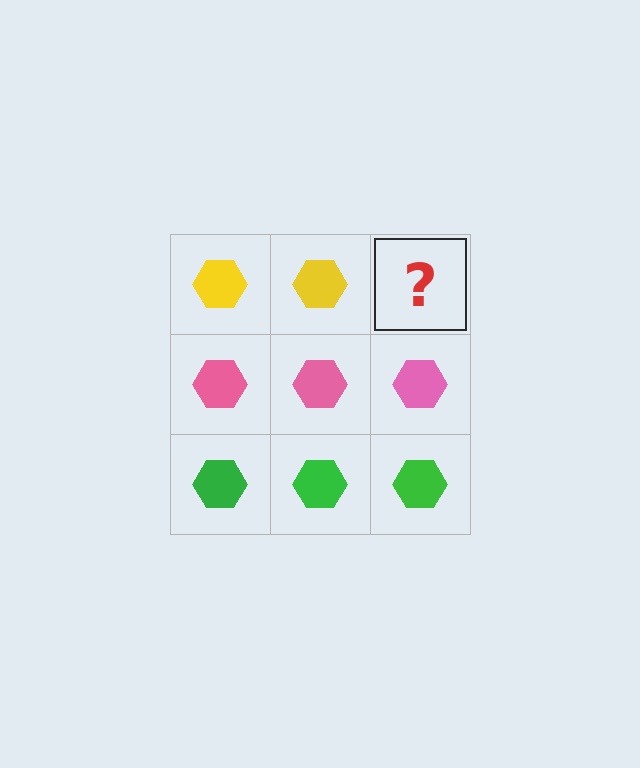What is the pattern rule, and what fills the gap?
The rule is that each row has a consistent color. The gap should be filled with a yellow hexagon.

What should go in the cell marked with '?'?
The missing cell should contain a yellow hexagon.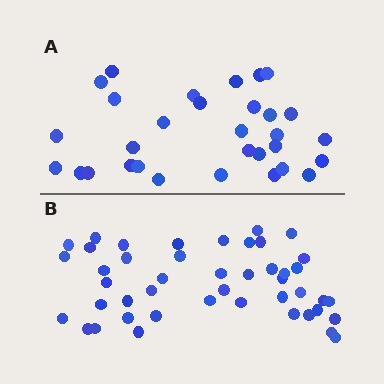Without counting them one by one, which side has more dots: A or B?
Region B (the bottom region) has more dots.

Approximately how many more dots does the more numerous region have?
Region B has approximately 15 more dots than region A.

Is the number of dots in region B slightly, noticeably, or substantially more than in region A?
Region B has substantially more. The ratio is roughly 1.5 to 1.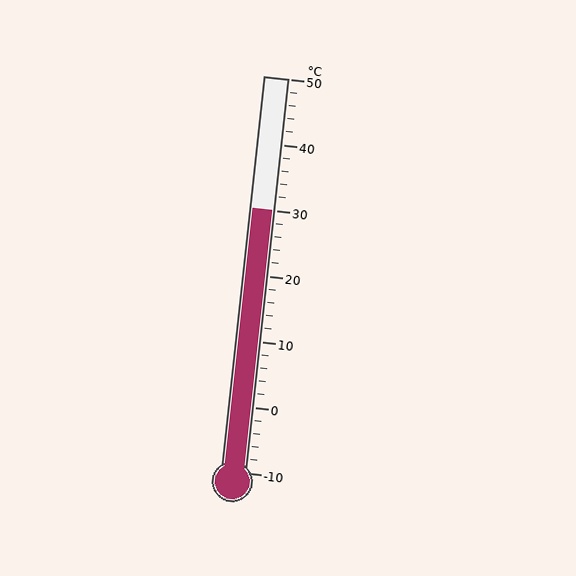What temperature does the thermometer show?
The thermometer shows approximately 30°C.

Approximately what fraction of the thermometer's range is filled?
The thermometer is filled to approximately 65% of its range.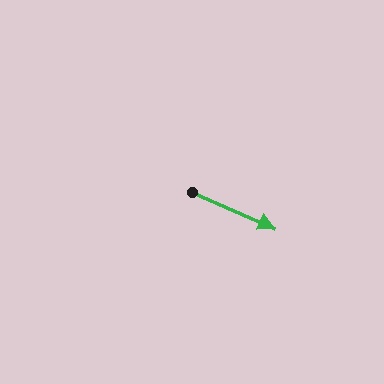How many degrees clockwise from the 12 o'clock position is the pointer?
Approximately 114 degrees.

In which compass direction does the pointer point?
Southeast.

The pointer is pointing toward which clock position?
Roughly 4 o'clock.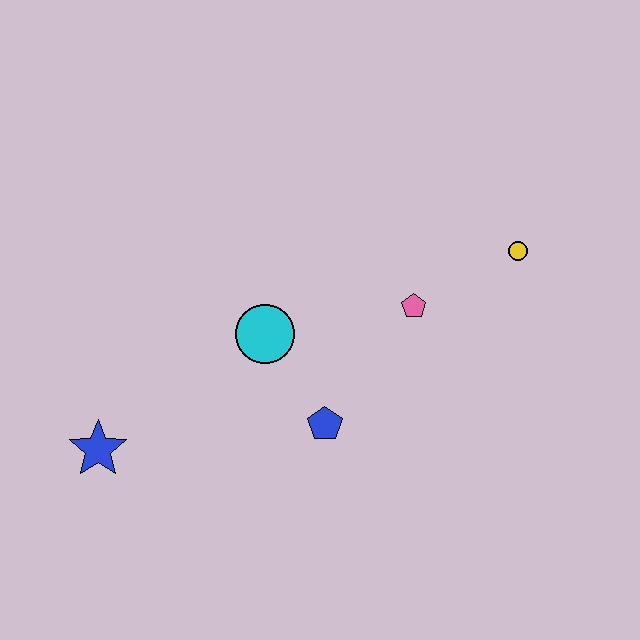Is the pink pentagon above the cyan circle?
Yes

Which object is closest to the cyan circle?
The blue pentagon is closest to the cyan circle.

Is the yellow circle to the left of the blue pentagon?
No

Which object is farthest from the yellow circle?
The blue star is farthest from the yellow circle.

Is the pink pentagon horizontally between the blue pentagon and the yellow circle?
Yes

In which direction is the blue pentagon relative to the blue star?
The blue pentagon is to the right of the blue star.